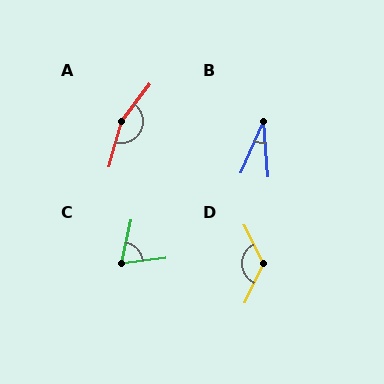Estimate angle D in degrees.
Approximately 127 degrees.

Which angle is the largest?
A, at approximately 158 degrees.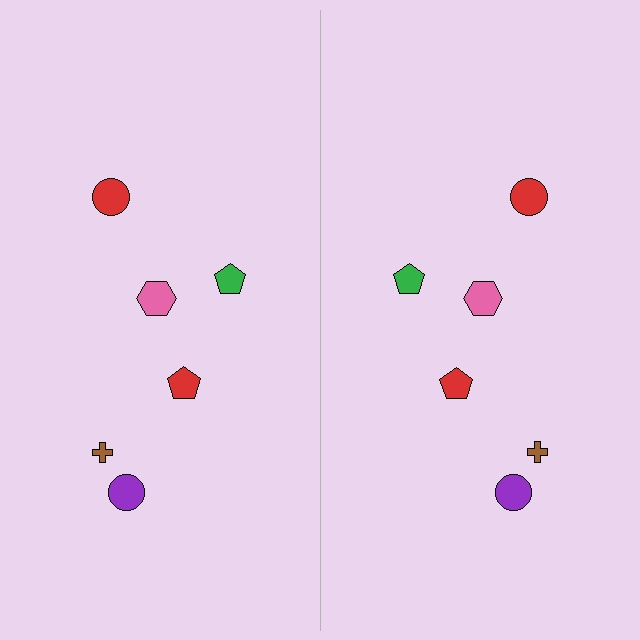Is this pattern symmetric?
Yes, this pattern has bilateral (reflection) symmetry.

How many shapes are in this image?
There are 12 shapes in this image.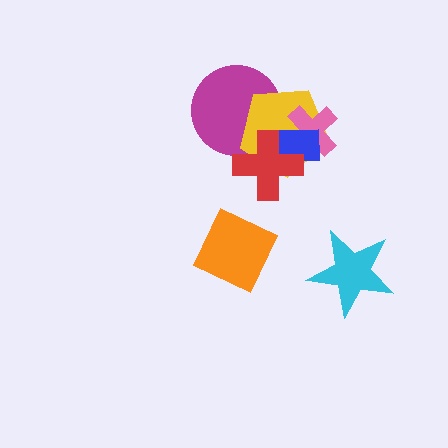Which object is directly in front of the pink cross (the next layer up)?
The blue rectangle is directly in front of the pink cross.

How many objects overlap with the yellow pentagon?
4 objects overlap with the yellow pentagon.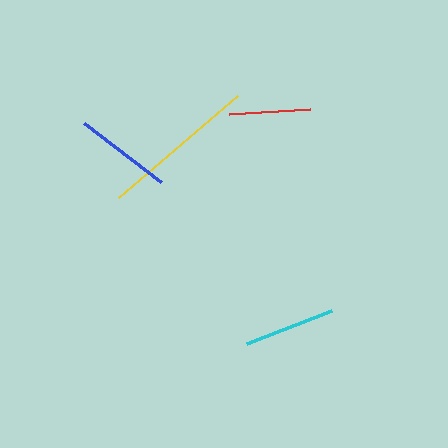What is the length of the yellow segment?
The yellow segment is approximately 157 pixels long.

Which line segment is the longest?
The yellow line is the longest at approximately 157 pixels.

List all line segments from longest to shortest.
From longest to shortest: yellow, blue, cyan, red.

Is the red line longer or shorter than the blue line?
The blue line is longer than the red line.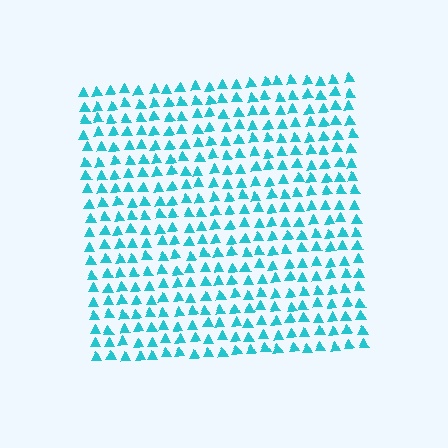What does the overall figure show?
The overall figure shows a square.